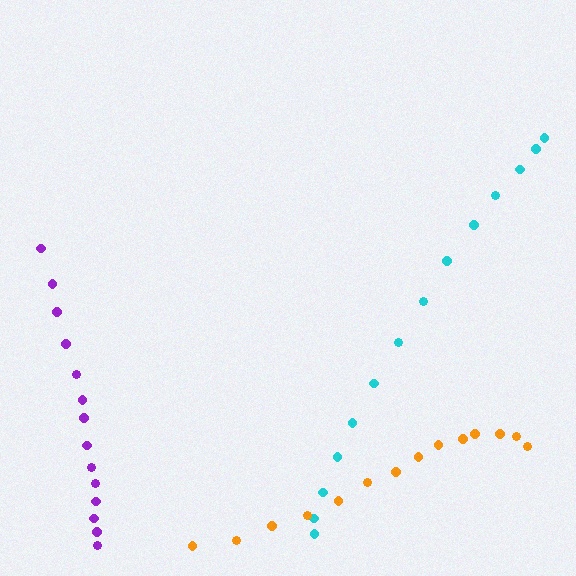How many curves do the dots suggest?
There are 3 distinct paths.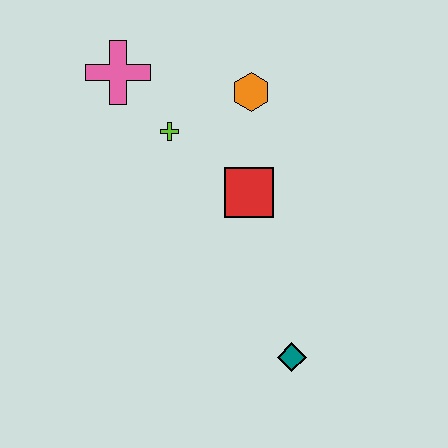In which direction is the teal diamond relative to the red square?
The teal diamond is below the red square.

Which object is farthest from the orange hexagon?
The teal diamond is farthest from the orange hexagon.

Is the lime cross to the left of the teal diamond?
Yes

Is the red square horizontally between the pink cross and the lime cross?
No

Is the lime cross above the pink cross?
No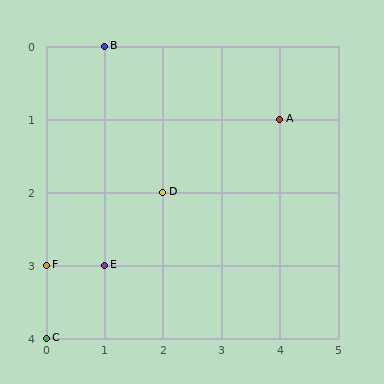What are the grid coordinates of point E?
Point E is at grid coordinates (1, 3).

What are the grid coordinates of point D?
Point D is at grid coordinates (2, 2).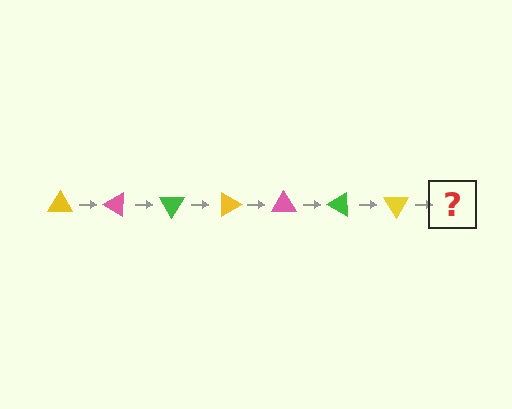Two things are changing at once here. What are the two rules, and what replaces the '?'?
The two rules are that it rotates 30 degrees each step and the color cycles through yellow, pink, and green. The '?' should be a pink triangle, rotated 210 degrees from the start.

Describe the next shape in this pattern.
It should be a pink triangle, rotated 210 degrees from the start.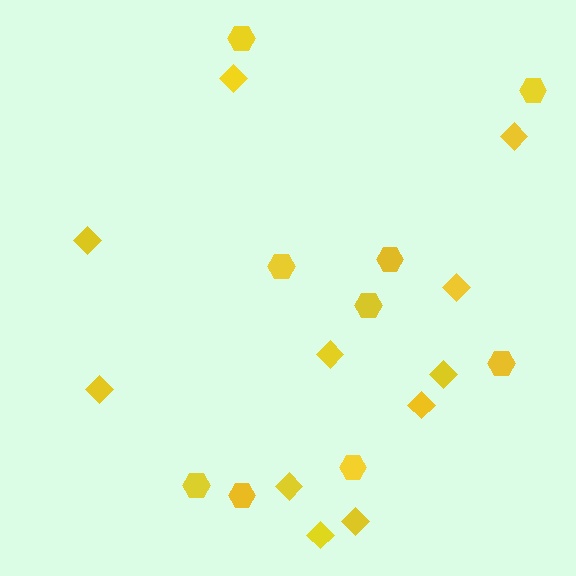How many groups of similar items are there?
There are 2 groups: one group of diamonds (11) and one group of hexagons (9).